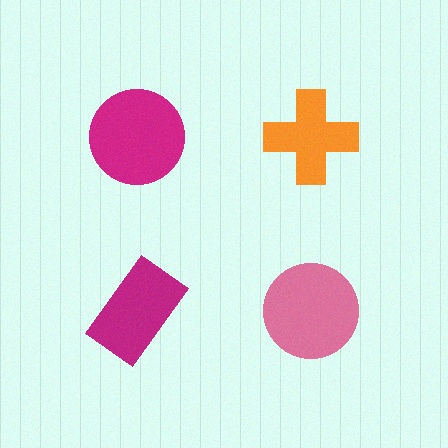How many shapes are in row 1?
2 shapes.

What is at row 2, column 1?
A magenta rectangle.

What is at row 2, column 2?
A pink circle.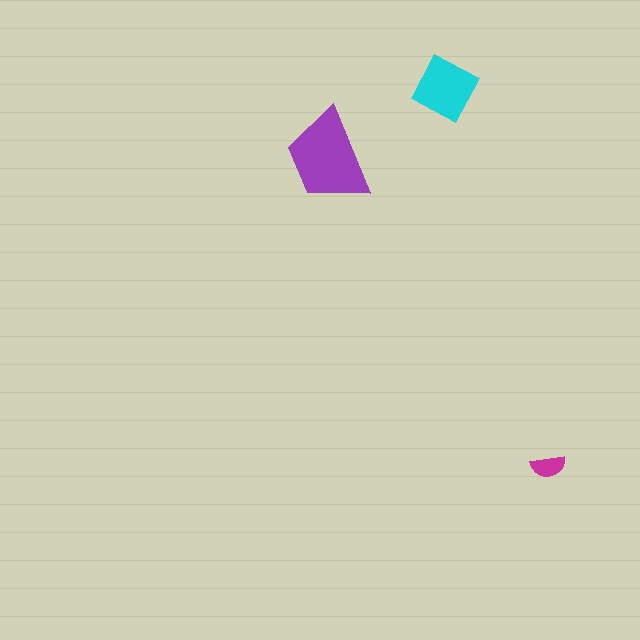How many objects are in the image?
There are 3 objects in the image.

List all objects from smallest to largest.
The magenta semicircle, the cyan square, the purple trapezoid.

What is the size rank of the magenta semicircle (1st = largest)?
3rd.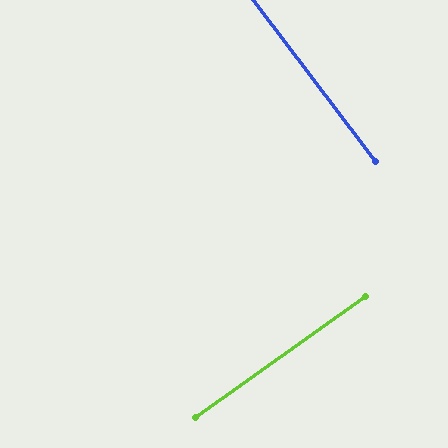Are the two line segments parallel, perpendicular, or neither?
Perpendicular — they meet at approximately 88°.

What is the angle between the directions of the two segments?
Approximately 88 degrees.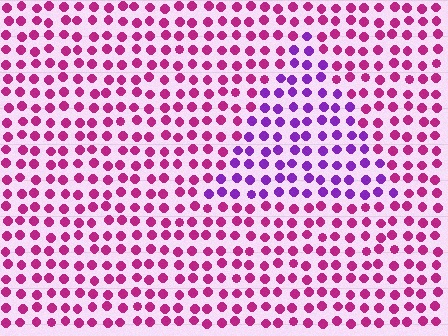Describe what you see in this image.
The image is filled with small magenta elements in a uniform arrangement. A triangle-shaped region is visible where the elements are tinted to a slightly different hue, forming a subtle color boundary.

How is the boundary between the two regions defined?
The boundary is defined purely by a slight shift in hue (about 42 degrees). Spacing, size, and orientation are identical on both sides.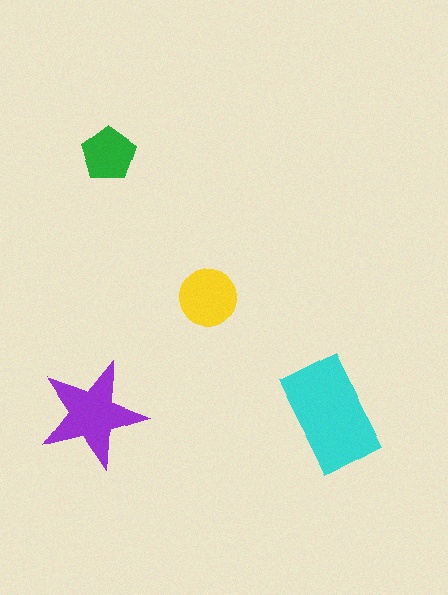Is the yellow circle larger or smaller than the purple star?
Smaller.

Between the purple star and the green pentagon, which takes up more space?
The purple star.